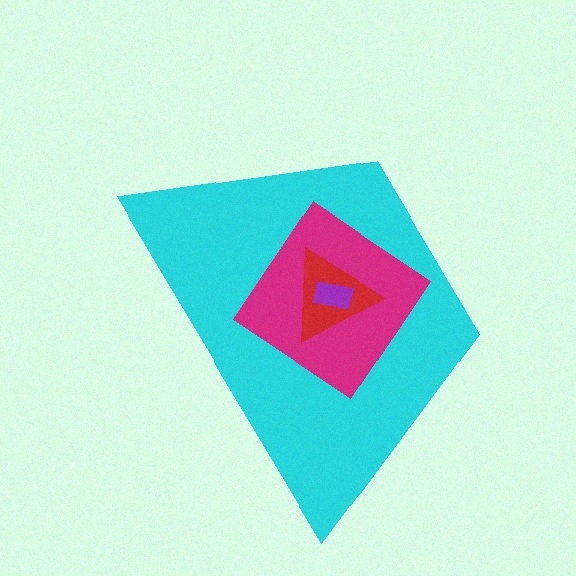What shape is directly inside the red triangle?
The purple rectangle.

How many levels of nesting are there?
4.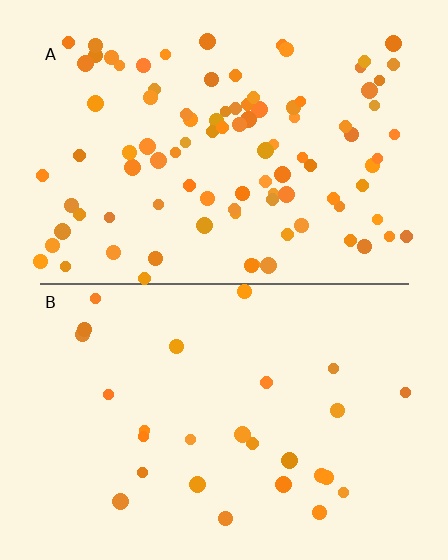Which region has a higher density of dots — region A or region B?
A (the top).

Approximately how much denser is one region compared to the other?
Approximately 3.5× — region A over region B.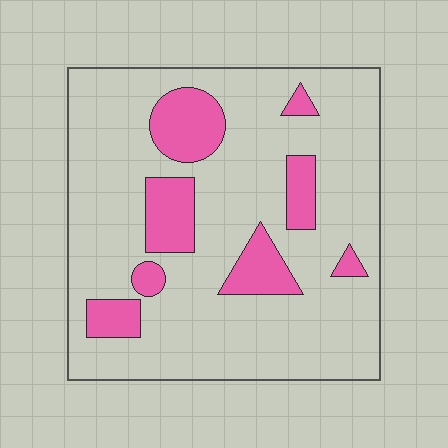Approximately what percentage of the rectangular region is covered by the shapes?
Approximately 20%.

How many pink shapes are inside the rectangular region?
8.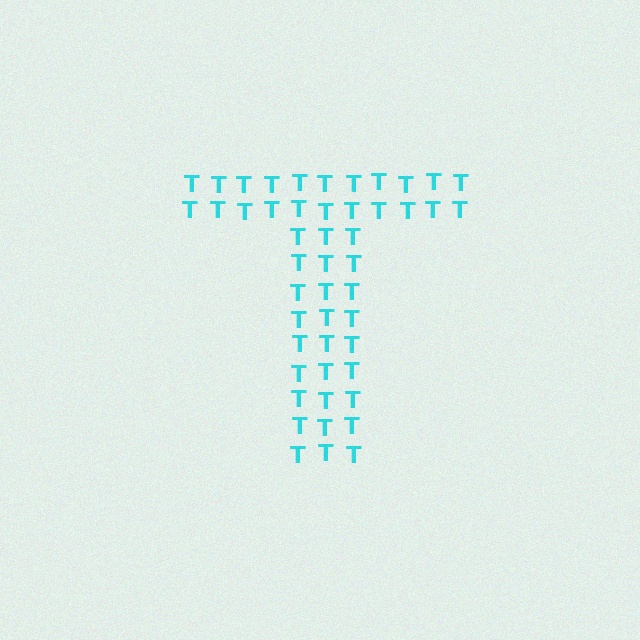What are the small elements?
The small elements are letter T's.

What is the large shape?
The large shape is the letter T.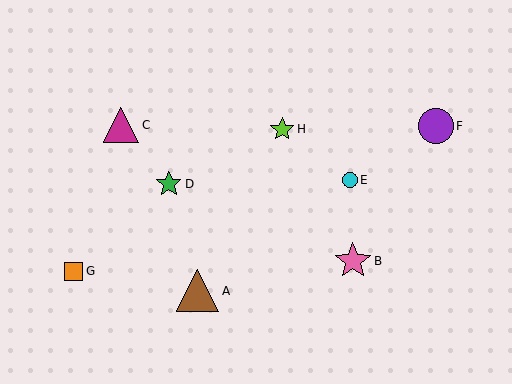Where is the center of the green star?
The center of the green star is at (169, 184).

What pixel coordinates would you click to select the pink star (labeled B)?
Click at (353, 261) to select the pink star B.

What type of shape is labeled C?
Shape C is a magenta triangle.